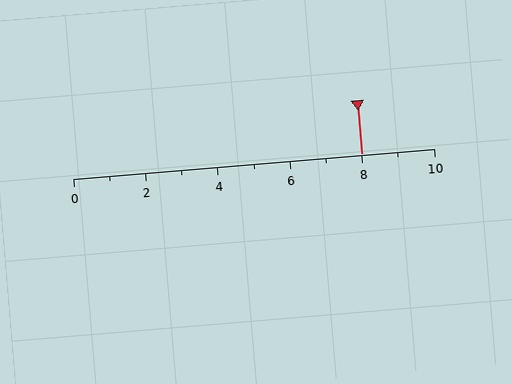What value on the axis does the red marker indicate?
The marker indicates approximately 8.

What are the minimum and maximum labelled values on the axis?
The axis runs from 0 to 10.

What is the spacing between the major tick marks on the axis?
The major ticks are spaced 2 apart.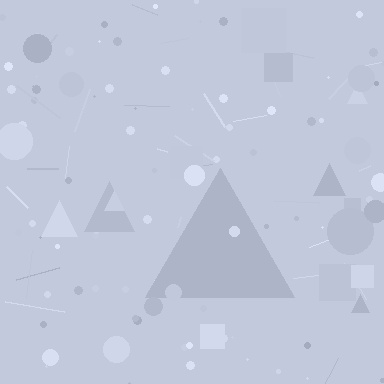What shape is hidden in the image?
A triangle is hidden in the image.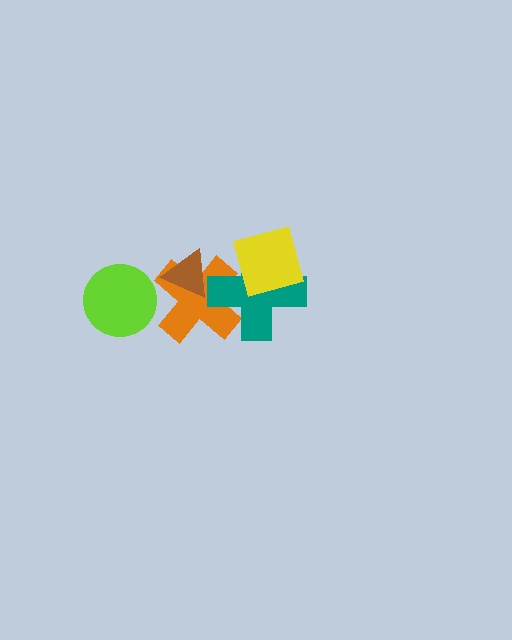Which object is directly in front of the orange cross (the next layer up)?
The teal cross is directly in front of the orange cross.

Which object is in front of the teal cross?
The yellow square is in front of the teal cross.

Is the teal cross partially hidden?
Yes, it is partially covered by another shape.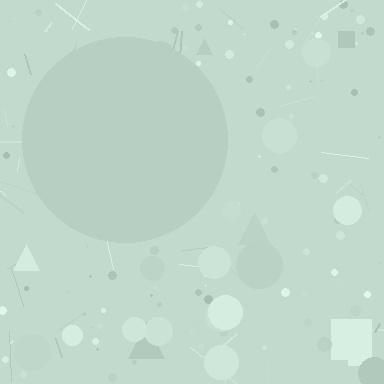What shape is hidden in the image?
A circle is hidden in the image.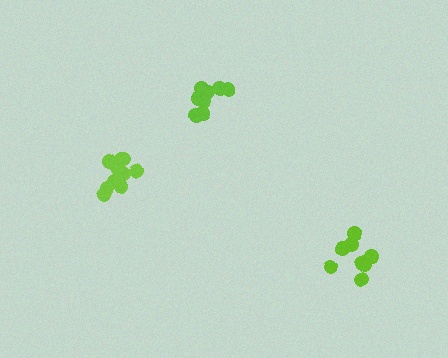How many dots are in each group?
Group 1: 10 dots, Group 2: 9 dots, Group 3: 8 dots (27 total).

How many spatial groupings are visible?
There are 3 spatial groupings.